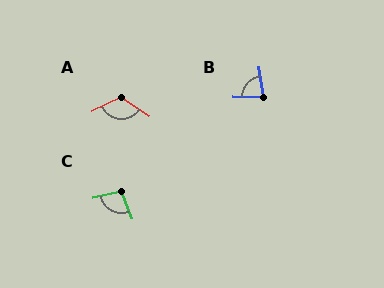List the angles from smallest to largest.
B (81°), C (99°), A (120°).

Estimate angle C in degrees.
Approximately 99 degrees.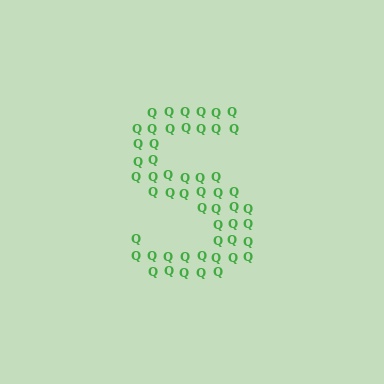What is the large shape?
The large shape is the letter S.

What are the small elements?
The small elements are letter Q's.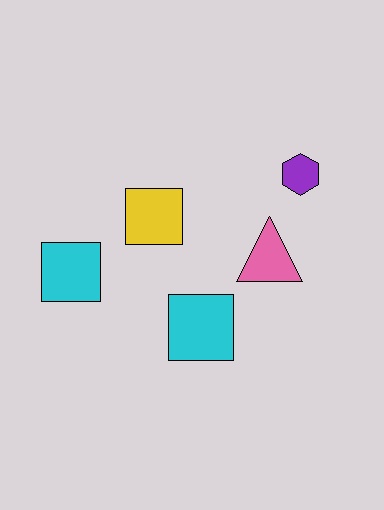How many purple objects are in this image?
There is 1 purple object.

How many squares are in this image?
There are 3 squares.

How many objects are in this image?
There are 5 objects.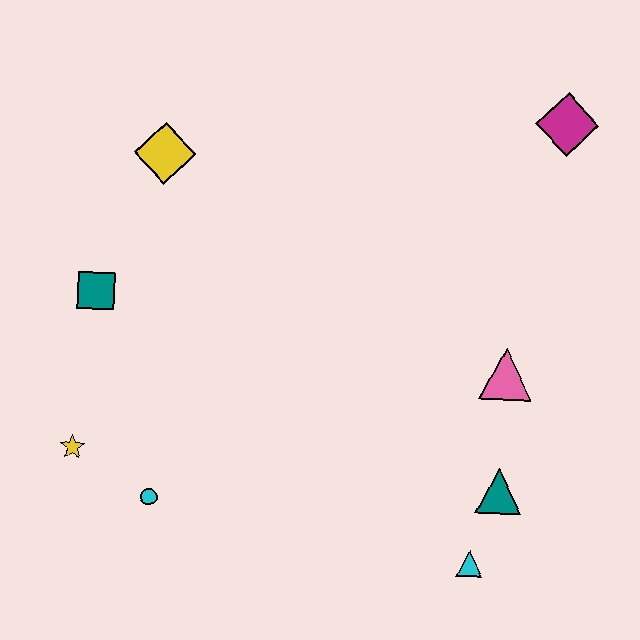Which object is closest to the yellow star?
The cyan circle is closest to the yellow star.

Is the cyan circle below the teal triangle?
Yes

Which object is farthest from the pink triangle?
The yellow star is farthest from the pink triangle.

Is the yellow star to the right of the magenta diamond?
No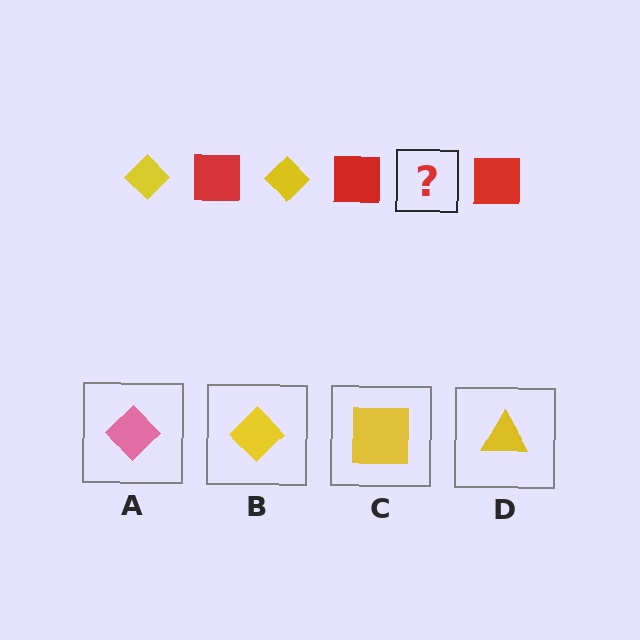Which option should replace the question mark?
Option B.